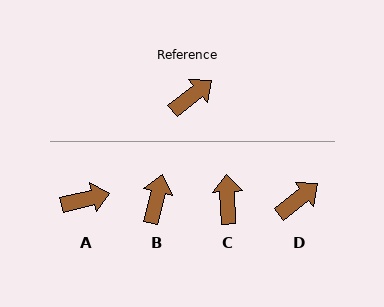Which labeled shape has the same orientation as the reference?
D.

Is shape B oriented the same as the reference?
No, it is off by about 38 degrees.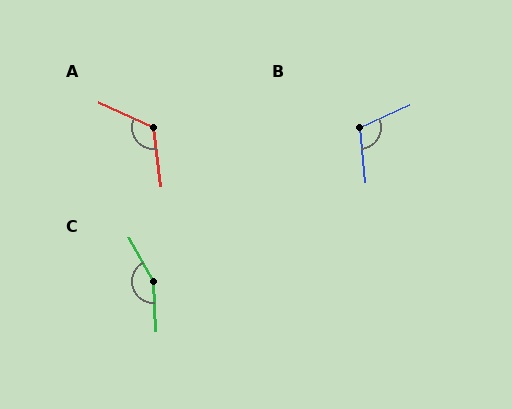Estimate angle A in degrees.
Approximately 122 degrees.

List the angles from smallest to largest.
B (108°), A (122°), C (155°).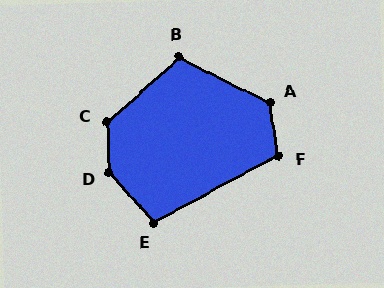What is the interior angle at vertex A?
Approximately 127 degrees (obtuse).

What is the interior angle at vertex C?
Approximately 130 degrees (obtuse).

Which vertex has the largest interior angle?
D, at approximately 141 degrees.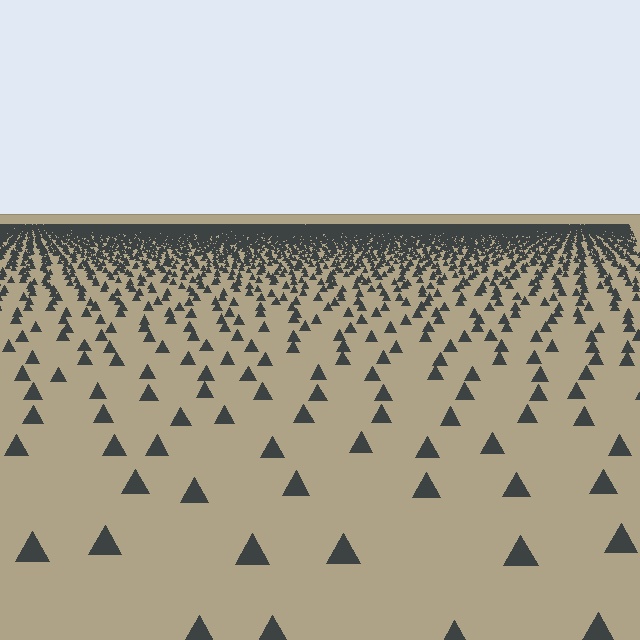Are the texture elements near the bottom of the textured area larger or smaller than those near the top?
Larger. Near the bottom, elements are closer to the viewer and appear at a bigger on-screen size.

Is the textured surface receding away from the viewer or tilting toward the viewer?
The surface is receding away from the viewer. Texture elements get smaller and denser toward the top.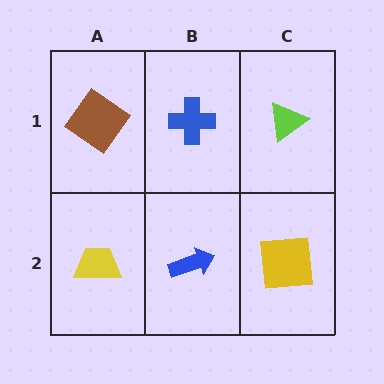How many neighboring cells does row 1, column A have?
2.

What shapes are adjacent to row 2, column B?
A blue cross (row 1, column B), a yellow trapezoid (row 2, column A), a yellow square (row 2, column C).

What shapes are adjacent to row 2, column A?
A brown diamond (row 1, column A), a blue arrow (row 2, column B).